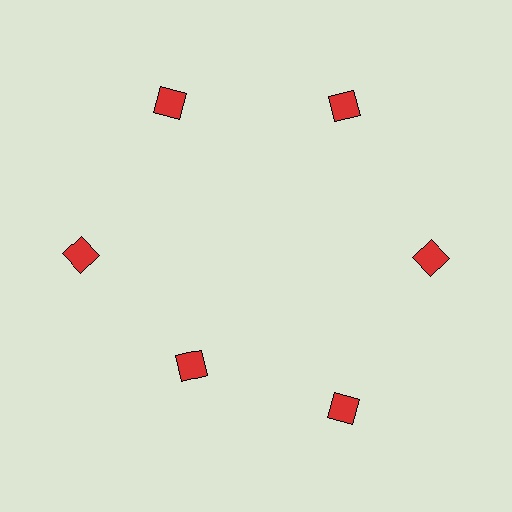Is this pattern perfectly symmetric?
No. The 6 red squares are arranged in a ring, but one element near the 7 o'clock position is pulled inward toward the center, breaking the 6-fold rotational symmetry.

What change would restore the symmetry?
The symmetry would be restored by moving it outward, back onto the ring so that all 6 squares sit at equal angles and equal distance from the center.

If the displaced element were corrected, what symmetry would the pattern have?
It would have 6-fold rotational symmetry — the pattern would map onto itself every 60 degrees.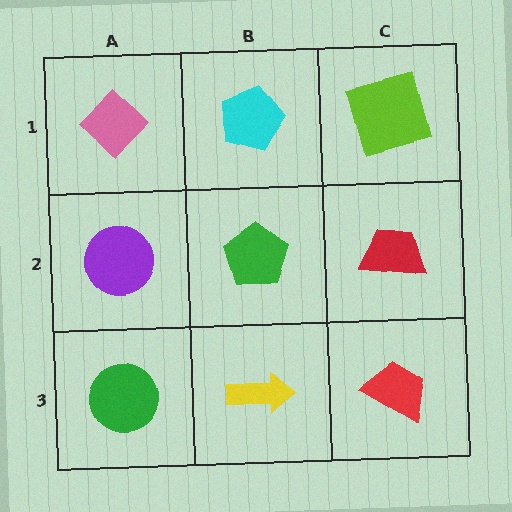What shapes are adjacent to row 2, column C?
A lime square (row 1, column C), a red trapezoid (row 3, column C), a green pentagon (row 2, column B).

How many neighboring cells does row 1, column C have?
2.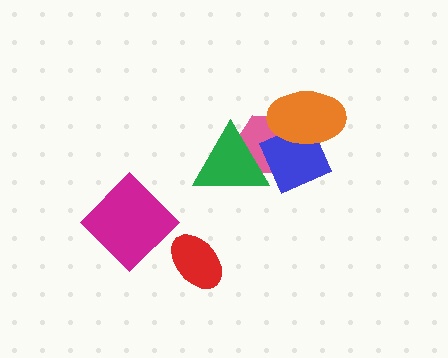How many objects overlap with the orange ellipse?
2 objects overlap with the orange ellipse.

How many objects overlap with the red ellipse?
0 objects overlap with the red ellipse.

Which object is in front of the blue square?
The orange ellipse is in front of the blue square.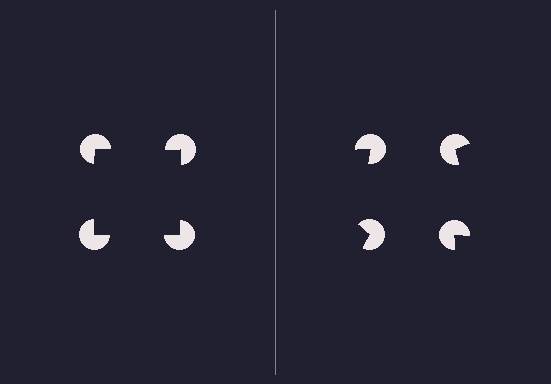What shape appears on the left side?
An illusory square.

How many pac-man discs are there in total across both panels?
8 — 4 on each side.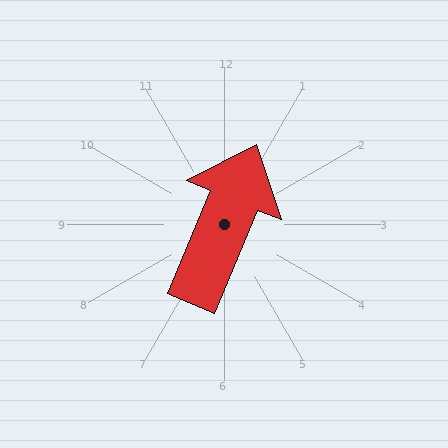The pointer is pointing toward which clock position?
Roughly 1 o'clock.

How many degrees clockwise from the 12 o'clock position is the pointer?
Approximately 23 degrees.